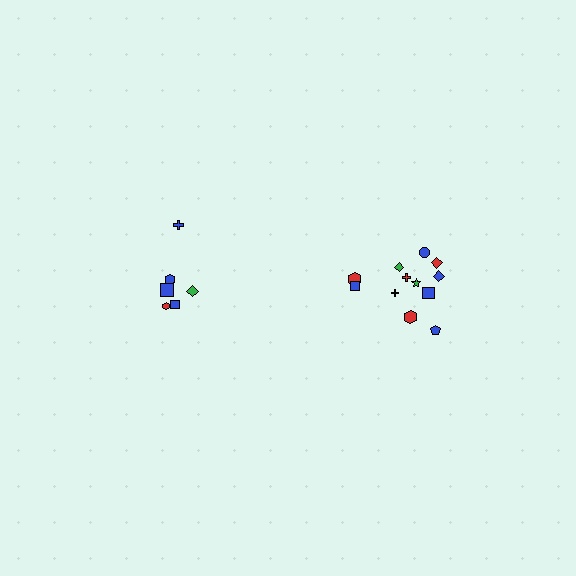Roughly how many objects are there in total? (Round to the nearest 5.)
Roughly 20 objects in total.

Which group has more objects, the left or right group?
The right group.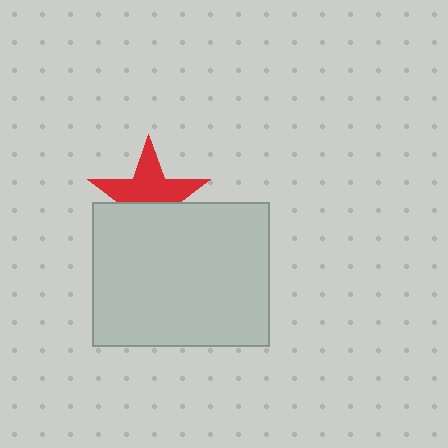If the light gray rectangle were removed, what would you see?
You would see the complete red star.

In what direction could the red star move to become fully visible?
The red star could move up. That would shift it out from behind the light gray rectangle entirely.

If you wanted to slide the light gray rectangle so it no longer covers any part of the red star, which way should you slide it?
Slide it down — that is the most direct way to separate the two shapes.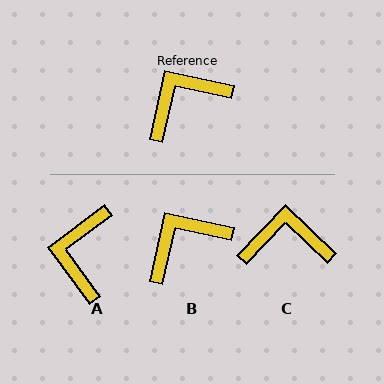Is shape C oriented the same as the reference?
No, it is off by about 31 degrees.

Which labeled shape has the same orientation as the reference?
B.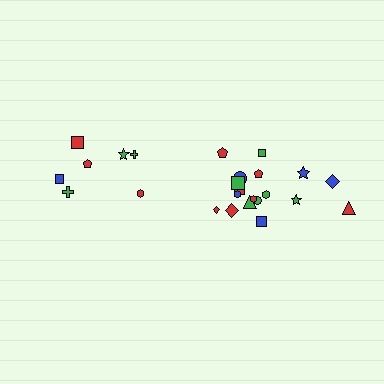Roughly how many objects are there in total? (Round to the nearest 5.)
Roughly 25 objects in total.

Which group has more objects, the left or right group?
The right group.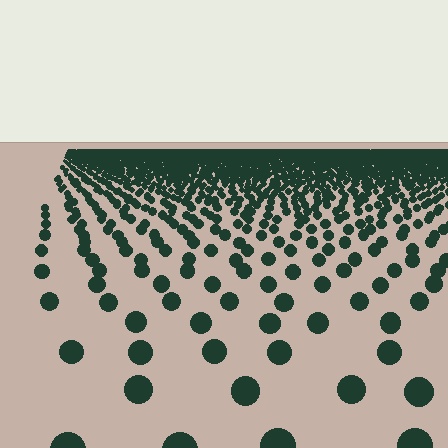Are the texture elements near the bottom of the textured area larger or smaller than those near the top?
Larger. Near the bottom, elements are closer to the viewer and appear at a bigger on-screen size.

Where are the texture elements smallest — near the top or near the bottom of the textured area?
Near the top.